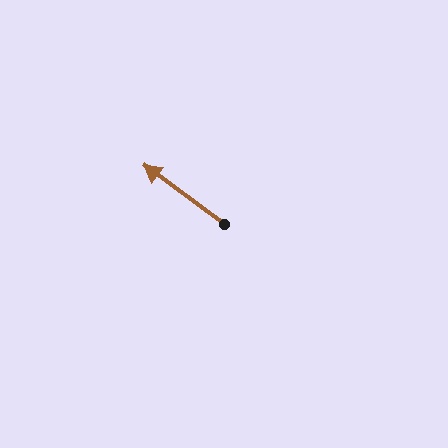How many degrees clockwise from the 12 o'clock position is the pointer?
Approximately 306 degrees.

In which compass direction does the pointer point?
Northwest.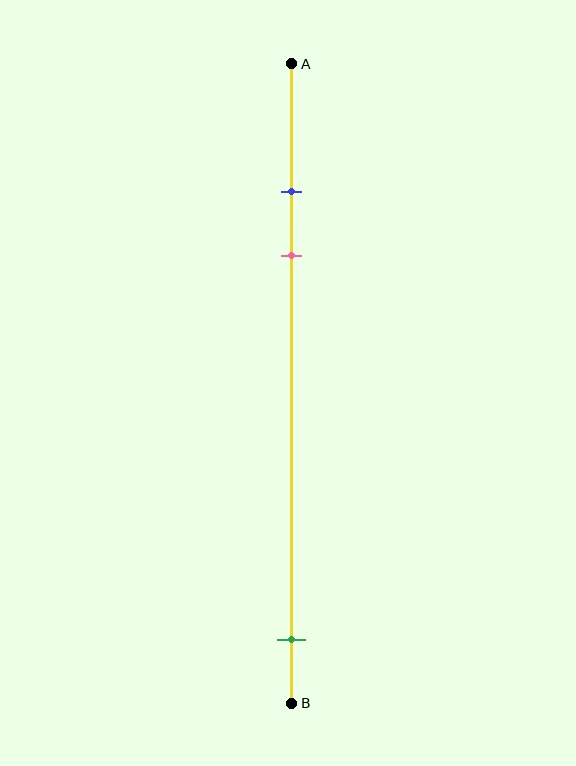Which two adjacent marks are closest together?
The blue and pink marks are the closest adjacent pair.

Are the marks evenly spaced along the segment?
No, the marks are not evenly spaced.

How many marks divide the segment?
There are 3 marks dividing the segment.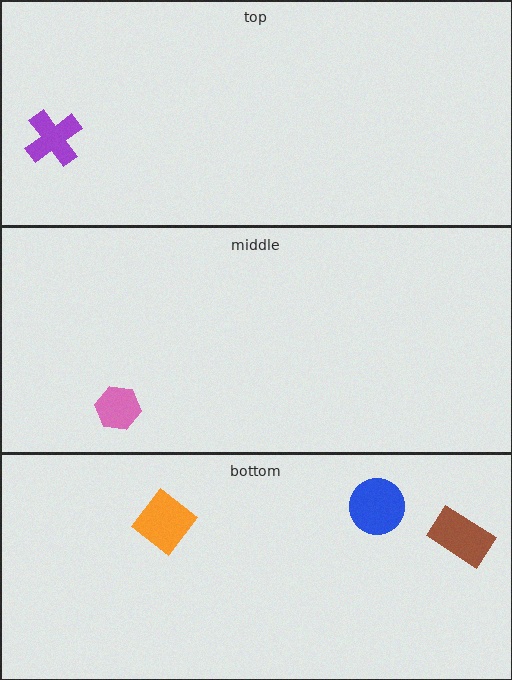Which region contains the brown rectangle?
The bottom region.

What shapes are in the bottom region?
The blue circle, the orange diamond, the brown rectangle.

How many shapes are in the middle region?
1.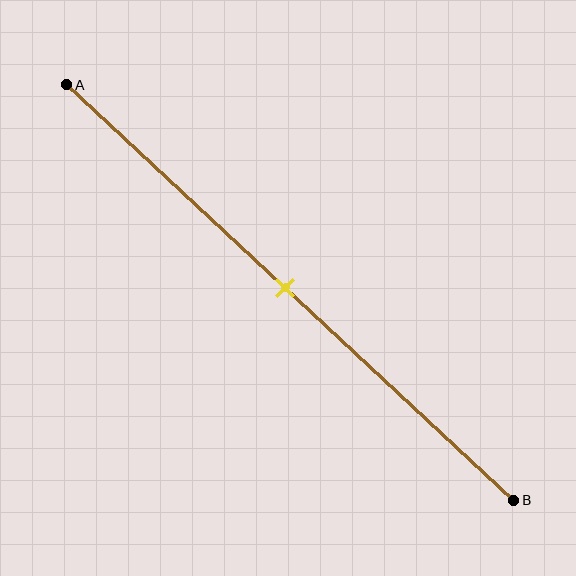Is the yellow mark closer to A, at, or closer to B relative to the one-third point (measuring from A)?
The yellow mark is closer to point B than the one-third point of segment AB.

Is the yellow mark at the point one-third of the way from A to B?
No, the mark is at about 50% from A, not at the 33% one-third point.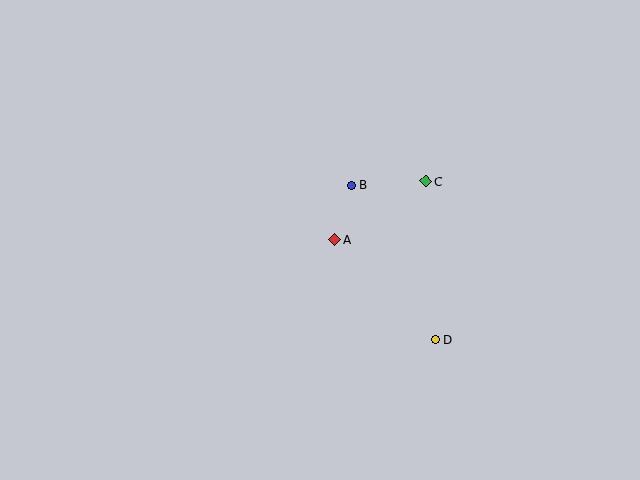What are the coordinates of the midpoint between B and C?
The midpoint between B and C is at (389, 183).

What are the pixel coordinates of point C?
Point C is at (426, 181).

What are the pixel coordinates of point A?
Point A is at (335, 240).